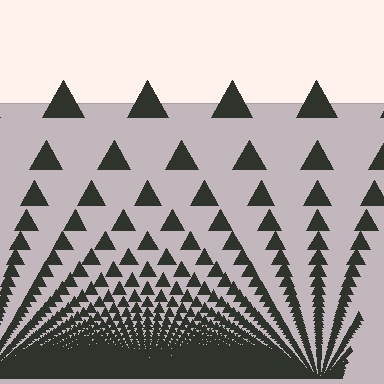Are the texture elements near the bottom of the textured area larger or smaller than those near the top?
Smaller. The gradient is inverted — elements near the bottom are smaller and denser.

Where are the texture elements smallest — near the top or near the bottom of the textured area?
Near the bottom.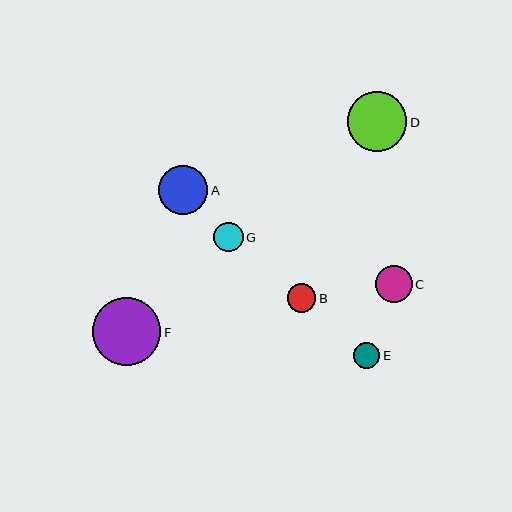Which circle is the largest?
Circle F is the largest with a size of approximately 68 pixels.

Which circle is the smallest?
Circle E is the smallest with a size of approximately 26 pixels.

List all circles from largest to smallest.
From largest to smallest: F, D, A, C, G, B, E.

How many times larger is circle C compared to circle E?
Circle C is approximately 1.4 times the size of circle E.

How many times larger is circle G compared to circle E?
Circle G is approximately 1.1 times the size of circle E.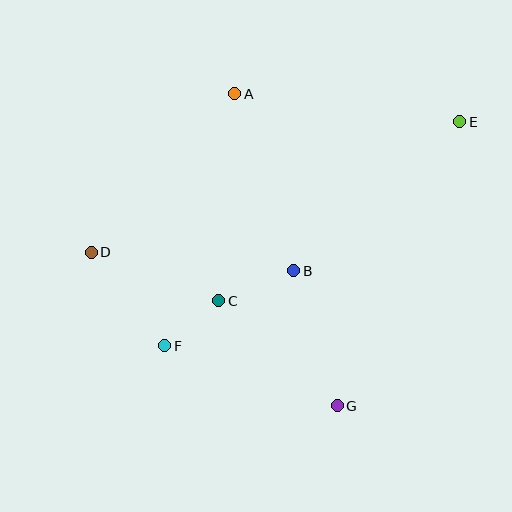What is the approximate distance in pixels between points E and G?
The distance between E and G is approximately 310 pixels.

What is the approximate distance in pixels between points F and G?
The distance between F and G is approximately 182 pixels.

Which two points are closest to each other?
Points C and F are closest to each other.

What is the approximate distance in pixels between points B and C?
The distance between B and C is approximately 80 pixels.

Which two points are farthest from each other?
Points D and E are farthest from each other.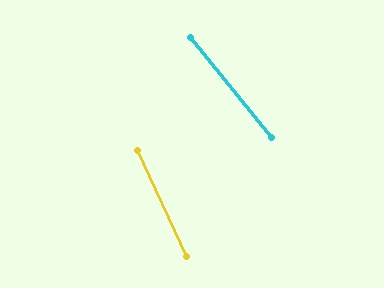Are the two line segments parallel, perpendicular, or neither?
Neither parallel nor perpendicular — they differ by about 14°.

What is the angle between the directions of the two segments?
Approximately 14 degrees.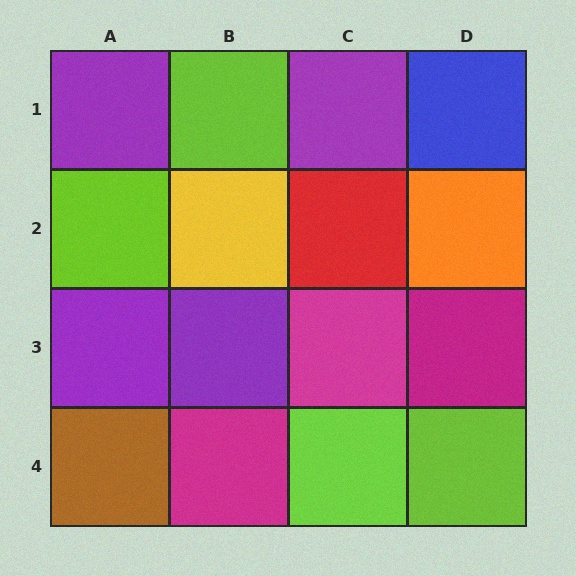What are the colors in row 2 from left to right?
Lime, yellow, red, orange.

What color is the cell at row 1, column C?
Purple.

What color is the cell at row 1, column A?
Purple.